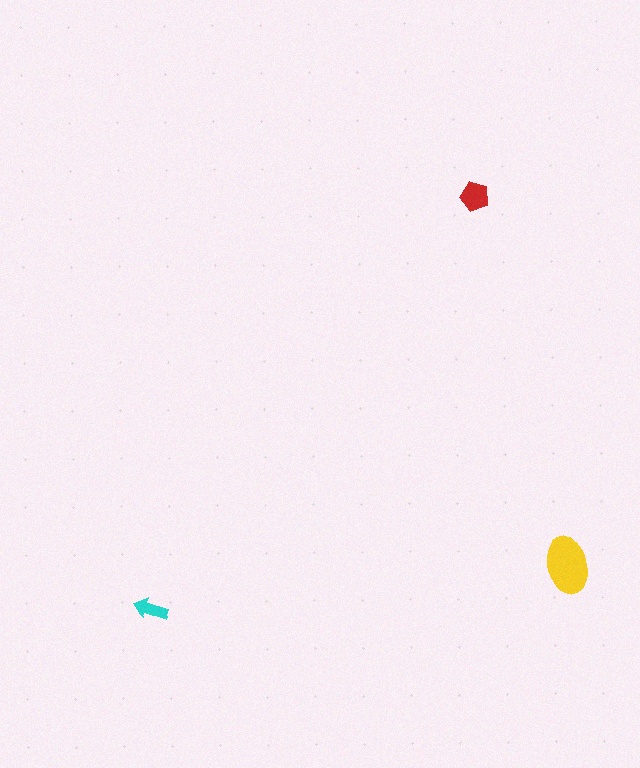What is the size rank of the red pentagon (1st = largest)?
2nd.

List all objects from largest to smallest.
The yellow ellipse, the red pentagon, the cyan arrow.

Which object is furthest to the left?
The cyan arrow is leftmost.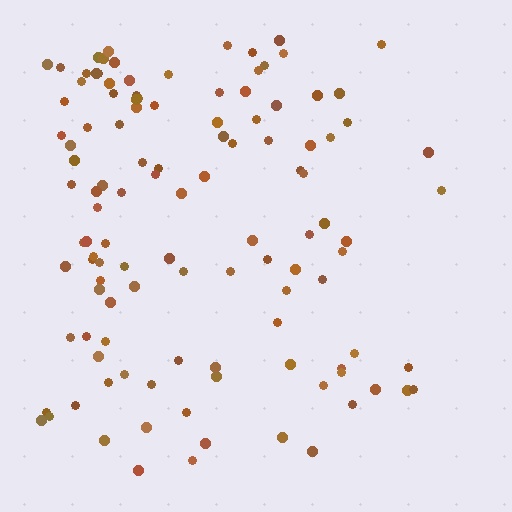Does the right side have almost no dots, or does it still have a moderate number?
Still a moderate number, just noticeably fewer than the left.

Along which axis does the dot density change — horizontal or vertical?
Horizontal.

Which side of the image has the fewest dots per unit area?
The right.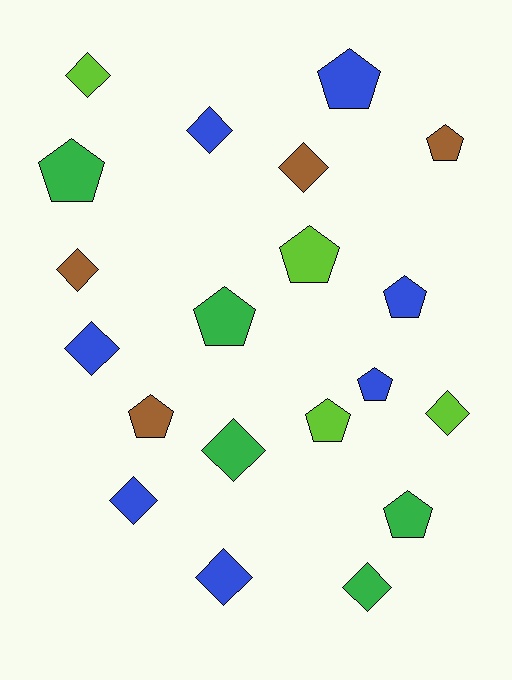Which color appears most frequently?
Blue, with 7 objects.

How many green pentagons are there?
There are 3 green pentagons.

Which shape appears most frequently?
Pentagon, with 10 objects.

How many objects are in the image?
There are 20 objects.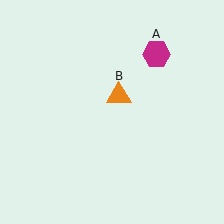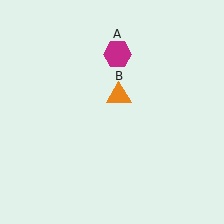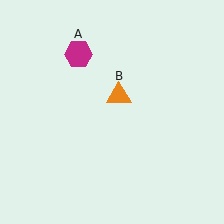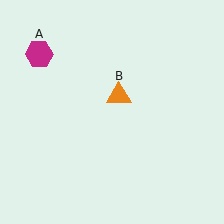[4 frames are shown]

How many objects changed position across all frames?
1 object changed position: magenta hexagon (object A).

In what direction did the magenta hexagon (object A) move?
The magenta hexagon (object A) moved left.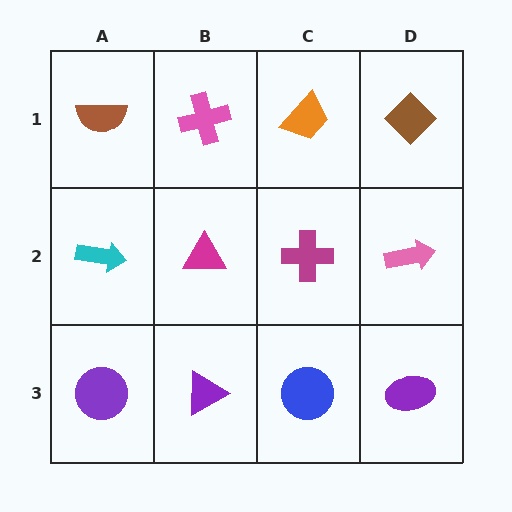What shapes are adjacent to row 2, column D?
A brown diamond (row 1, column D), a purple ellipse (row 3, column D), a magenta cross (row 2, column C).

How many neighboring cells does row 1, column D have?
2.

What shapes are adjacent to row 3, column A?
A cyan arrow (row 2, column A), a purple triangle (row 3, column B).